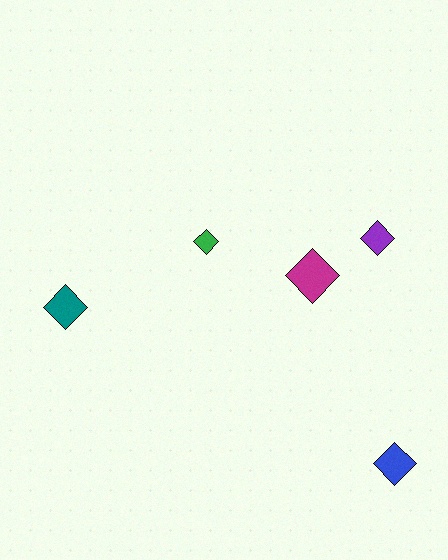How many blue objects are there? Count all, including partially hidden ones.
There is 1 blue object.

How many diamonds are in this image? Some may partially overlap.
There are 5 diamonds.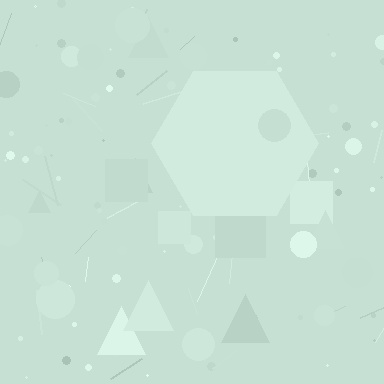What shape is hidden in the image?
A hexagon is hidden in the image.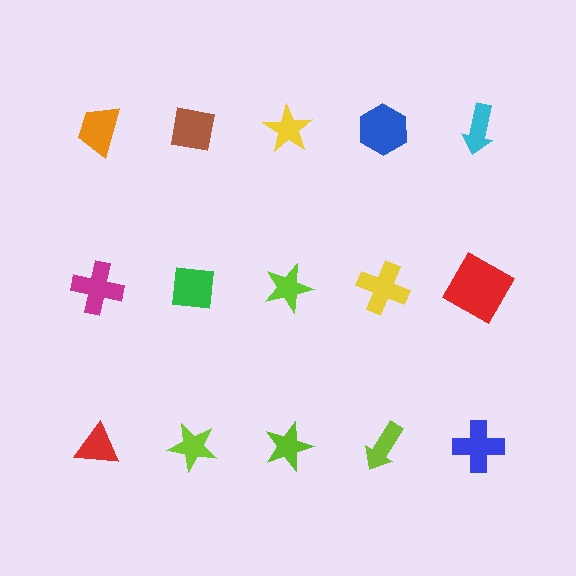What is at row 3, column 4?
A lime arrow.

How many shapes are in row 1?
5 shapes.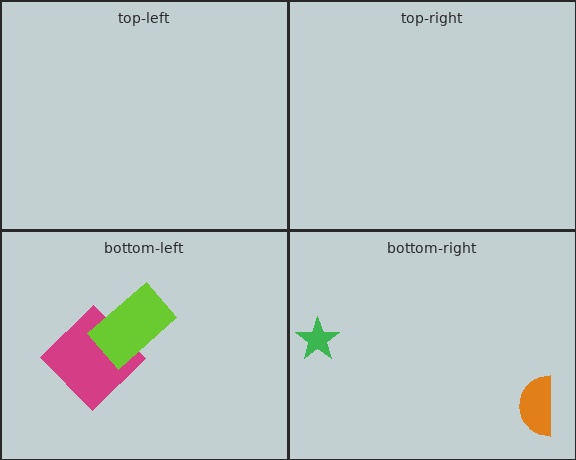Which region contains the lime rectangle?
The bottom-left region.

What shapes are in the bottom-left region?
The magenta diamond, the lime rectangle.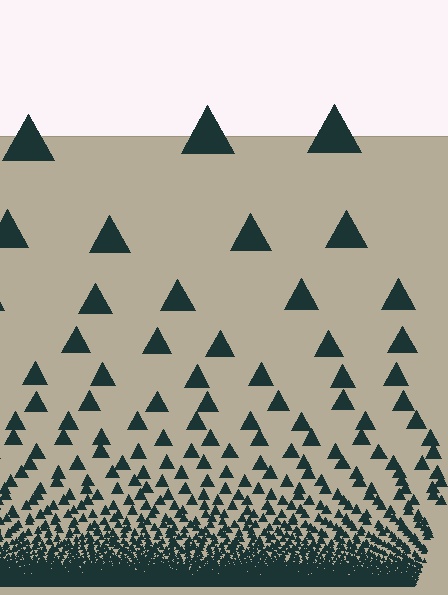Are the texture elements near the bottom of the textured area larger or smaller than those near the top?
Smaller. The gradient is inverted — elements near the bottom are smaller and denser.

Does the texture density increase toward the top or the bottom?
Density increases toward the bottom.